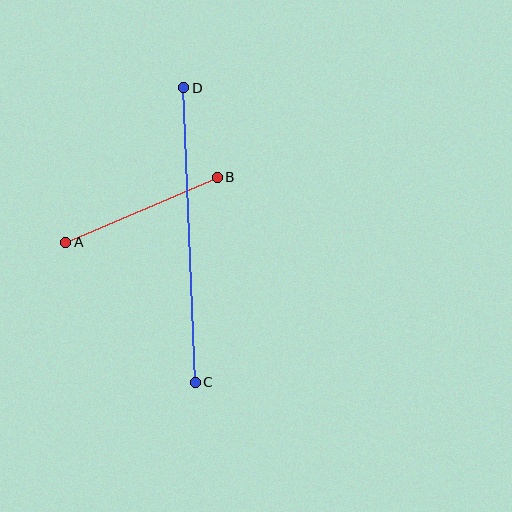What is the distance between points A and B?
The distance is approximately 165 pixels.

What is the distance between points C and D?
The distance is approximately 295 pixels.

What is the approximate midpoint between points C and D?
The midpoint is at approximately (190, 235) pixels.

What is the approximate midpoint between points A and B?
The midpoint is at approximately (141, 210) pixels.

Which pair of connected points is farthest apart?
Points C and D are farthest apart.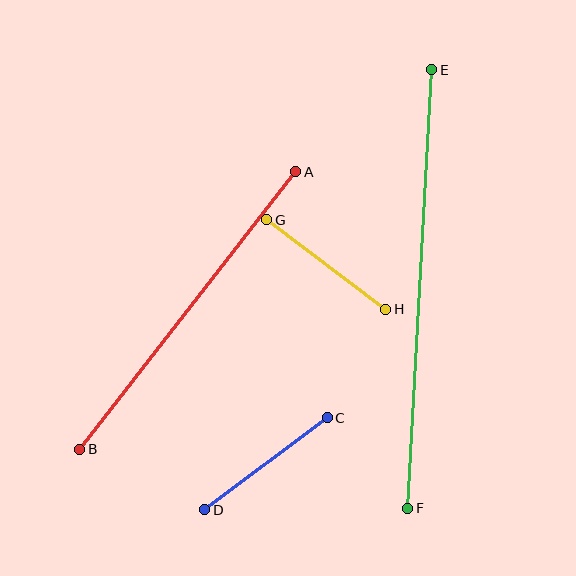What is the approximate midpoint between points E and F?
The midpoint is at approximately (420, 289) pixels.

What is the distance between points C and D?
The distance is approximately 153 pixels.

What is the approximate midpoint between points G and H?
The midpoint is at approximately (326, 265) pixels.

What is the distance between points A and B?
The distance is approximately 351 pixels.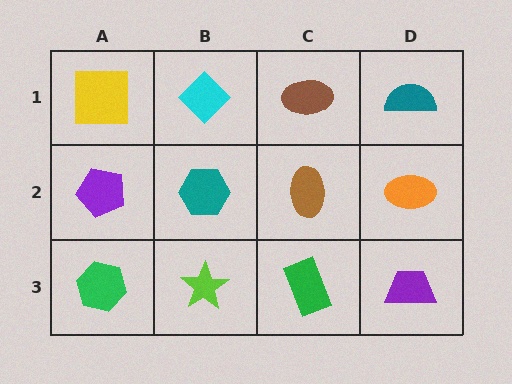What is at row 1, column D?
A teal semicircle.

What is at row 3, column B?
A lime star.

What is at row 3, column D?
A purple trapezoid.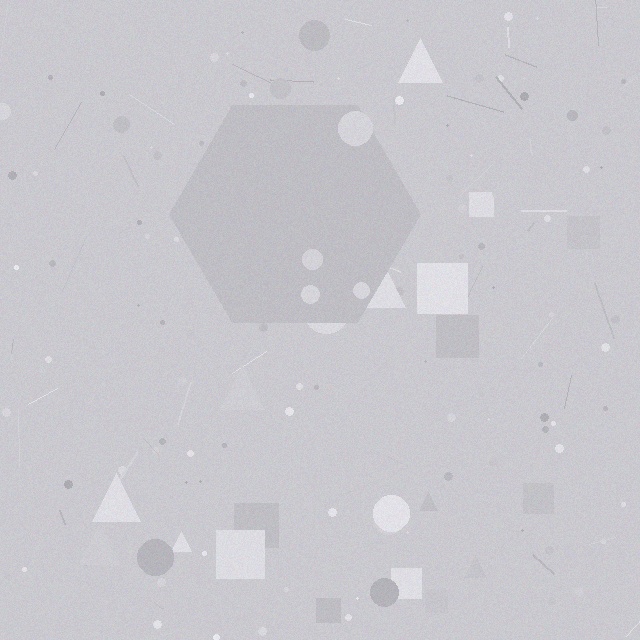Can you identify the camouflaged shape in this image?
The camouflaged shape is a hexagon.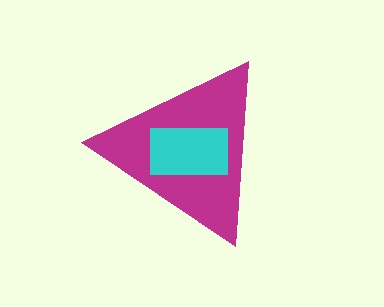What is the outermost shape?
The magenta triangle.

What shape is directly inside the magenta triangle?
The cyan rectangle.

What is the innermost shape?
The cyan rectangle.